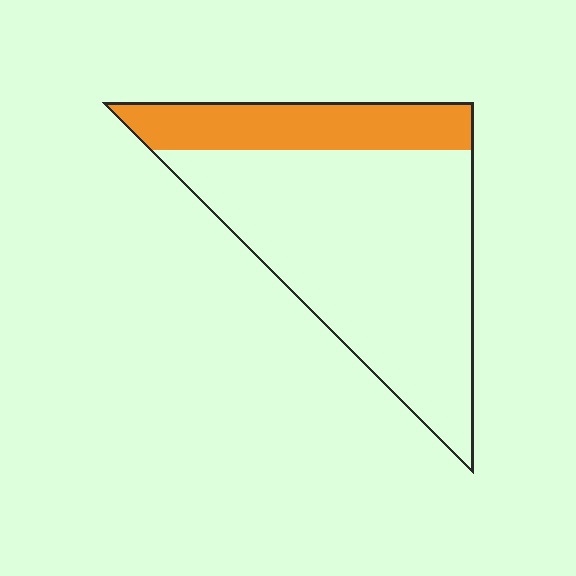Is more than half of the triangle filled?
No.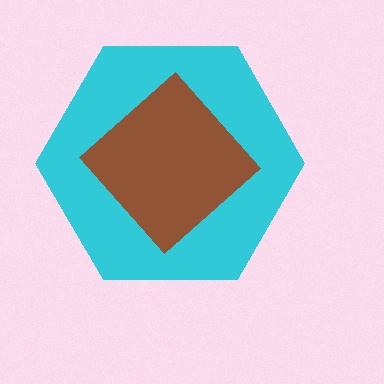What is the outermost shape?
The cyan hexagon.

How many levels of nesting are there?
2.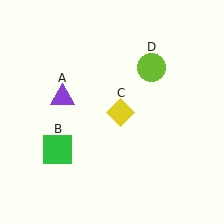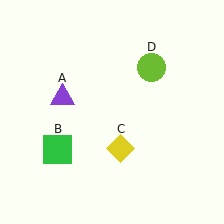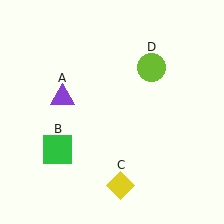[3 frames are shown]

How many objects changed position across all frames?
1 object changed position: yellow diamond (object C).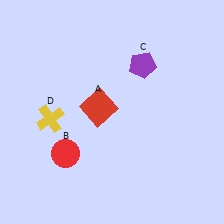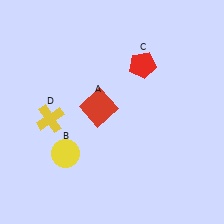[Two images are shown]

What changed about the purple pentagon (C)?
In Image 1, C is purple. In Image 2, it changed to red.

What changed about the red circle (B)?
In Image 1, B is red. In Image 2, it changed to yellow.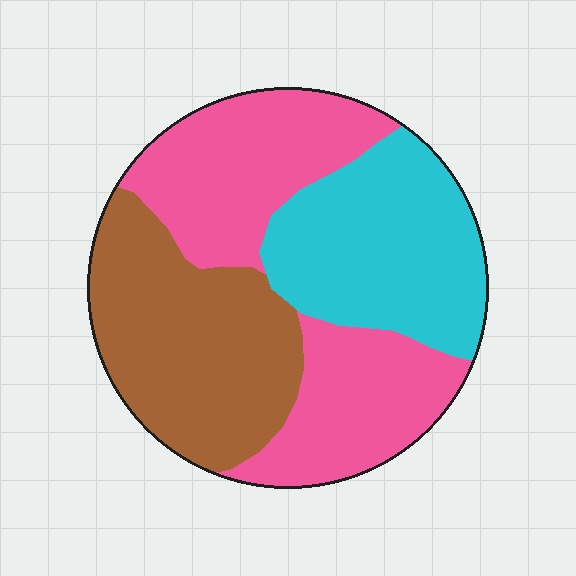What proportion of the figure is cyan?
Cyan covers 28% of the figure.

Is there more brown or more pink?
Pink.